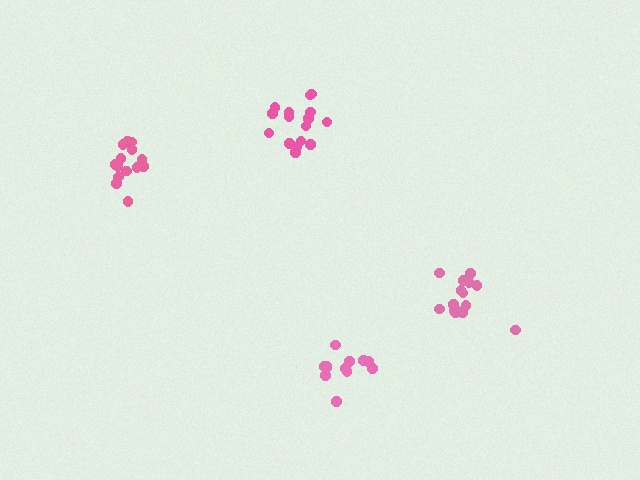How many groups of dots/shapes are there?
There are 4 groups.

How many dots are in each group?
Group 1: 12 dots, Group 2: 16 dots, Group 3: 14 dots, Group 4: 15 dots (57 total).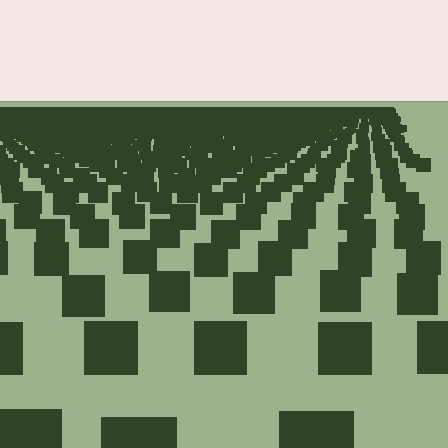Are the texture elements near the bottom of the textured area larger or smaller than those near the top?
Larger. Near the bottom, elements are closer to the viewer and appear at a bigger on-screen size.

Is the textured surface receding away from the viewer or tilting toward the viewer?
The surface is receding away from the viewer. Texture elements get smaller and denser toward the top.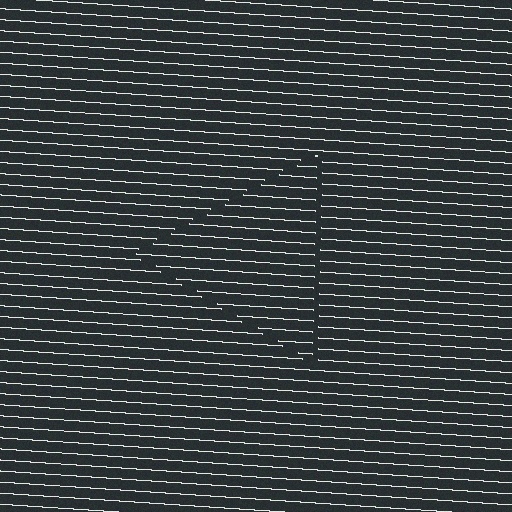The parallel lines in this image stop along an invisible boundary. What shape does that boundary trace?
An illusory triangle. The interior of the shape contains the same grating, shifted by half a period — the contour is defined by the phase discontinuity where line-ends from the inner and outer gratings abut.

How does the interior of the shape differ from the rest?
The interior of the shape contains the same grating, shifted by half a period — the contour is defined by the phase discontinuity where line-ends from the inner and outer gratings abut.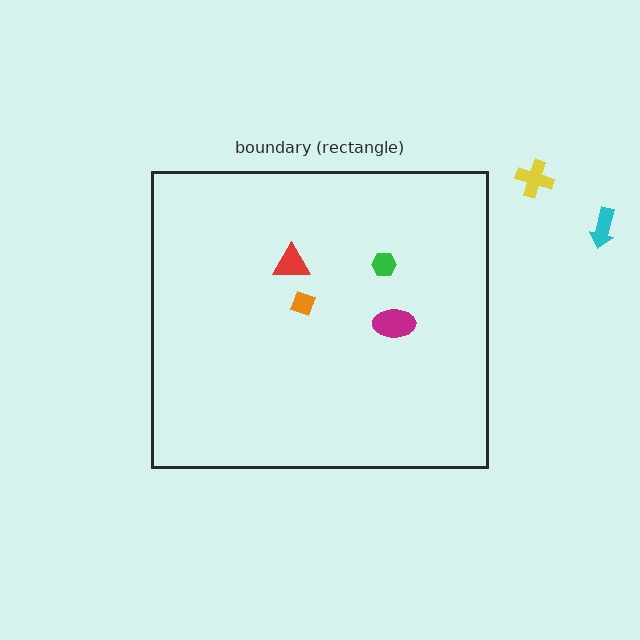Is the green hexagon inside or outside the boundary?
Inside.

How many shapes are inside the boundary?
4 inside, 2 outside.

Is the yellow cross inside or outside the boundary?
Outside.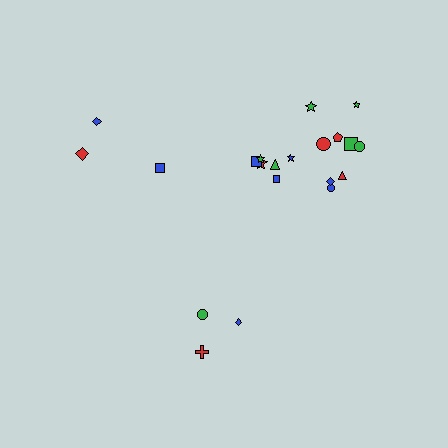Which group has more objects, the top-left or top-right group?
The top-right group.